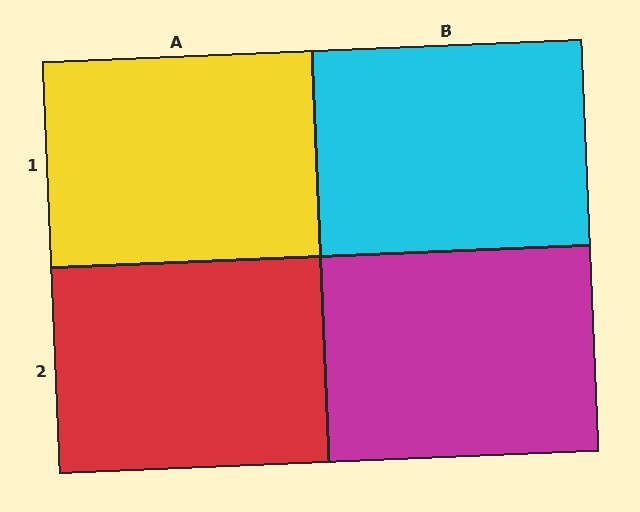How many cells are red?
1 cell is red.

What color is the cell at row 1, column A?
Yellow.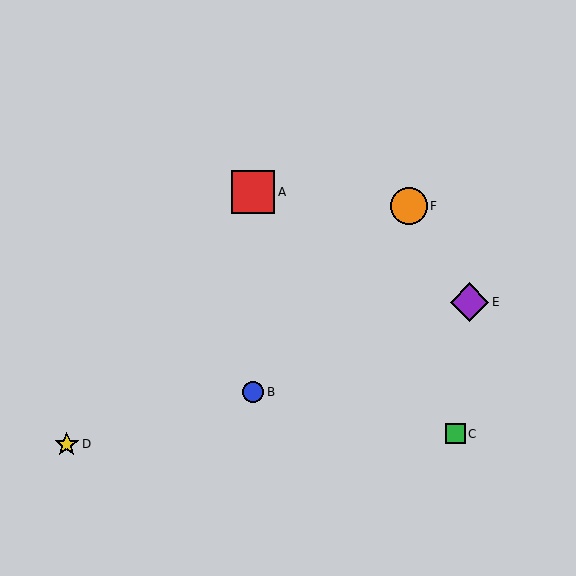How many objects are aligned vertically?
2 objects (A, B) are aligned vertically.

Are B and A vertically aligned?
Yes, both are at x≈253.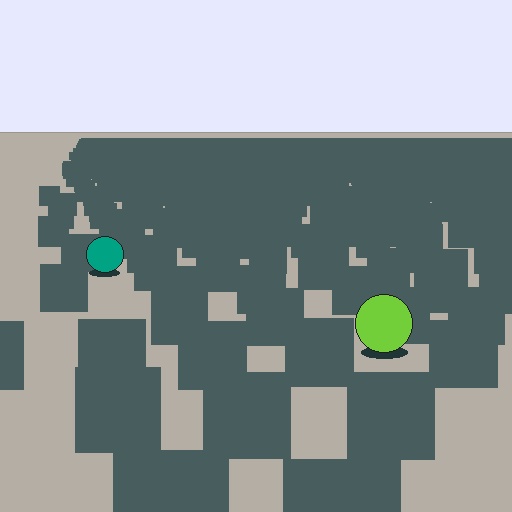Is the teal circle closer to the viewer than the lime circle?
No. The lime circle is closer — you can tell from the texture gradient: the ground texture is coarser near it.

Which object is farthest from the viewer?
The teal circle is farthest from the viewer. It appears smaller and the ground texture around it is denser.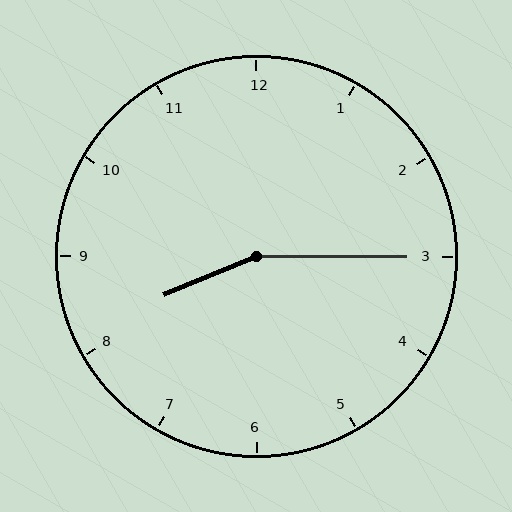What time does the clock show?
8:15.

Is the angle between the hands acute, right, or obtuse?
It is obtuse.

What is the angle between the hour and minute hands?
Approximately 158 degrees.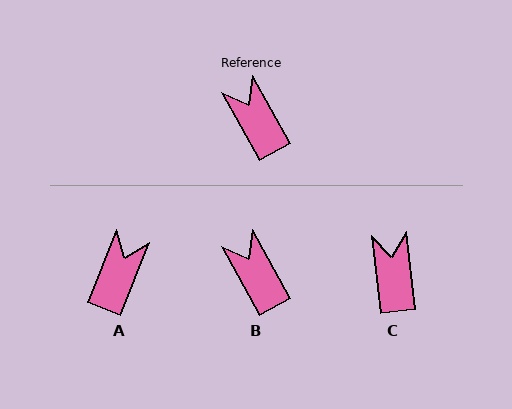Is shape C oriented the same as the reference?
No, it is off by about 23 degrees.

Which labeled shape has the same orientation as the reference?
B.